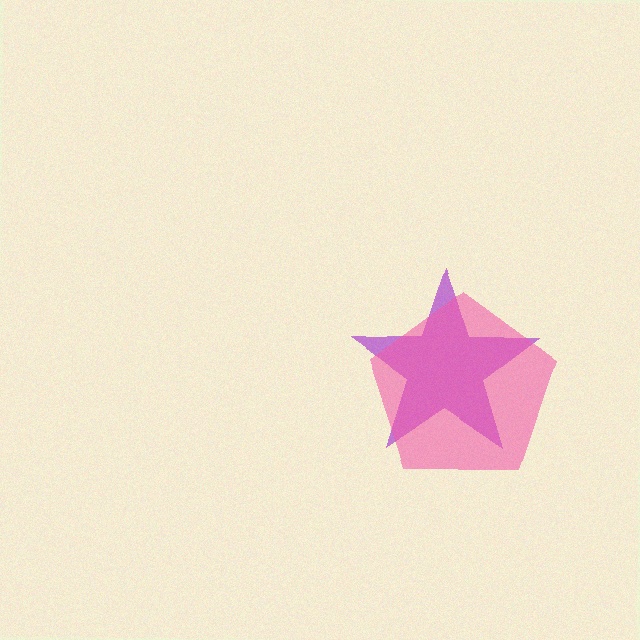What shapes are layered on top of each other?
The layered shapes are: a purple star, a pink pentagon.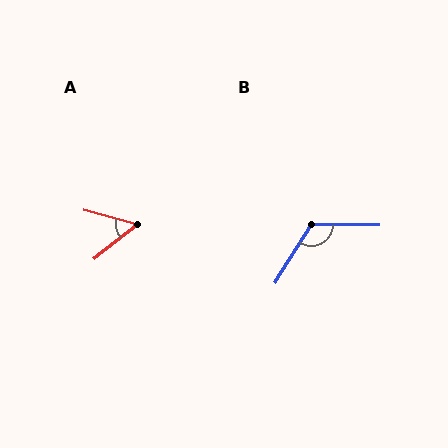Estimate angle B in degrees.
Approximately 122 degrees.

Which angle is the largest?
B, at approximately 122 degrees.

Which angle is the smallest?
A, at approximately 54 degrees.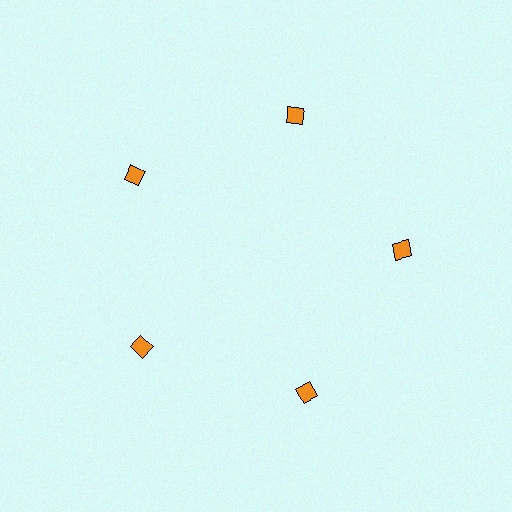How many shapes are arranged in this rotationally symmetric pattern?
There are 5 shapes, arranged in 5 groups of 1.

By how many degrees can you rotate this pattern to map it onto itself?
The pattern maps onto itself every 72 degrees of rotation.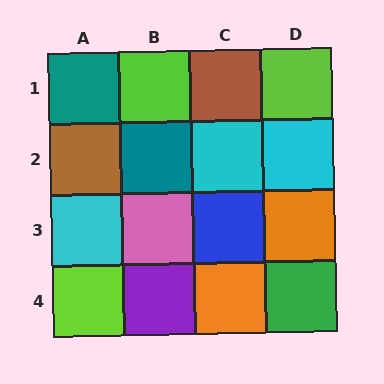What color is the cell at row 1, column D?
Lime.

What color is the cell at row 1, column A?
Teal.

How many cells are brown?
2 cells are brown.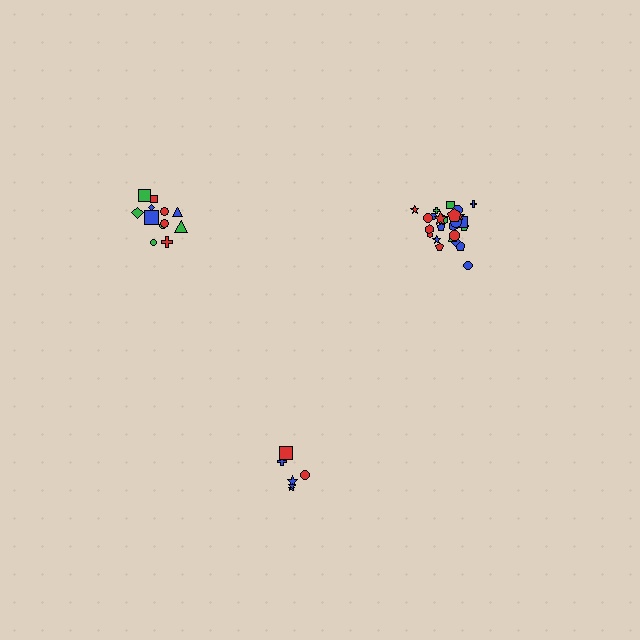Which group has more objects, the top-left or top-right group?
The top-right group.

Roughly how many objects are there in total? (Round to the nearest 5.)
Roughly 45 objects in total.